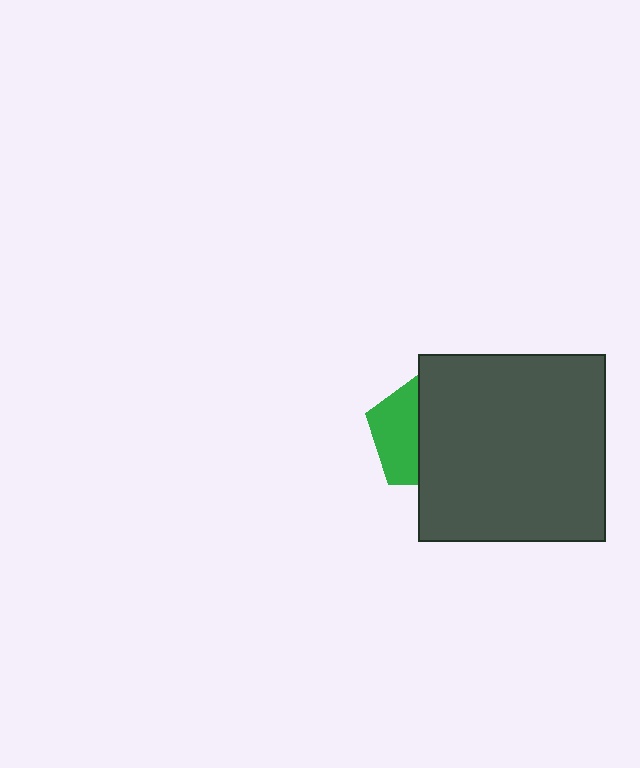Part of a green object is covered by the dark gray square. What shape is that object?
It is a pentagon.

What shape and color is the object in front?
The object in front is a dark gray square.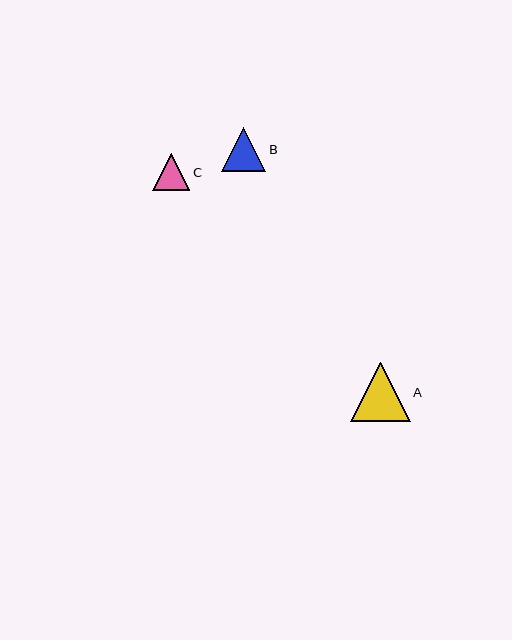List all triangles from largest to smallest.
From largest to smallest: A, B, C.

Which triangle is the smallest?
Triangle C is the smallest with a size of approximately 37 pixels.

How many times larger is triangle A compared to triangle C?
Triangle A is approximately 1.6 times the size of triangle C.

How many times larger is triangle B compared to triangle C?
Triangle B is approximately 1.2 times the size of triangle C.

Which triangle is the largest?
Triangle A is the largest with a size of approximately 60 pixels.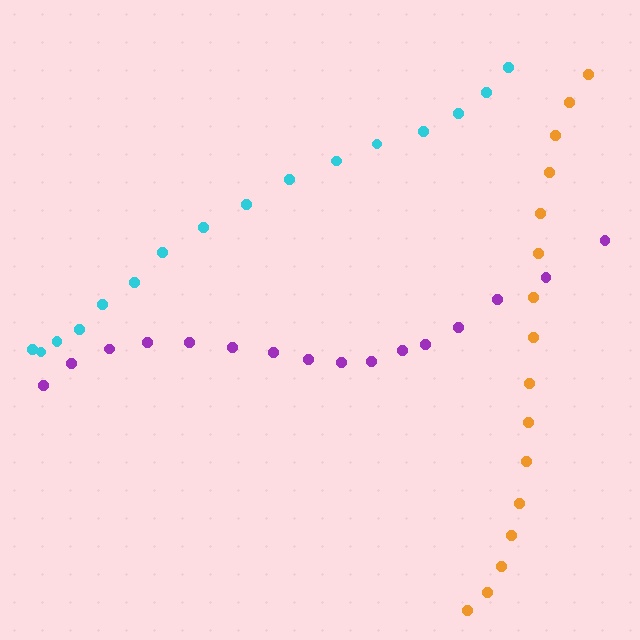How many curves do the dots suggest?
There are 3 distinct paths.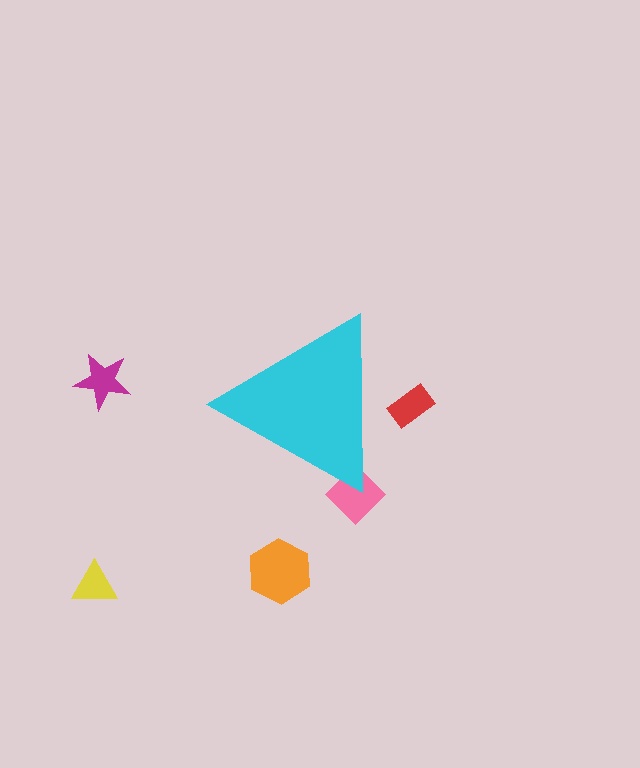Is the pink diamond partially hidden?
Yes, the pink diamond is partially hidden behind the cyan triangle.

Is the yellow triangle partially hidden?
No, the yellow triangle is fully visible.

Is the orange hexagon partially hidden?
No, the orange hexagon is fully visible.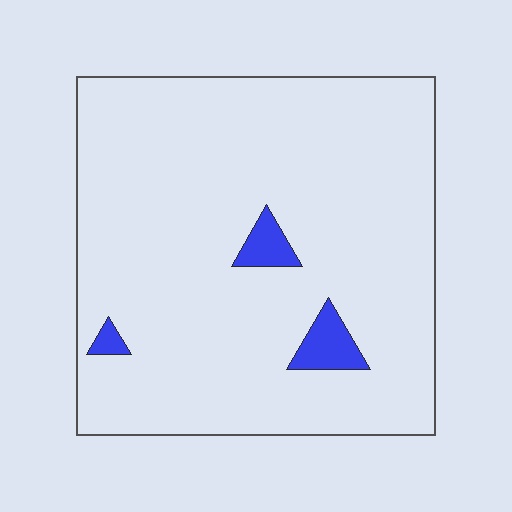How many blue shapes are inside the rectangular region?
3.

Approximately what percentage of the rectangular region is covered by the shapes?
Approximately 5%.